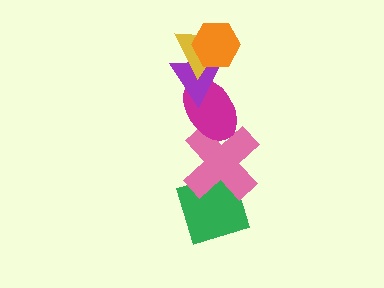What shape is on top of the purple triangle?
The yellow triangle is on top of the purple triangle.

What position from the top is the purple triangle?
The purple triangle is 3rd from the top.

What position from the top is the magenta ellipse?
The magenta ellipse is 4th from the top.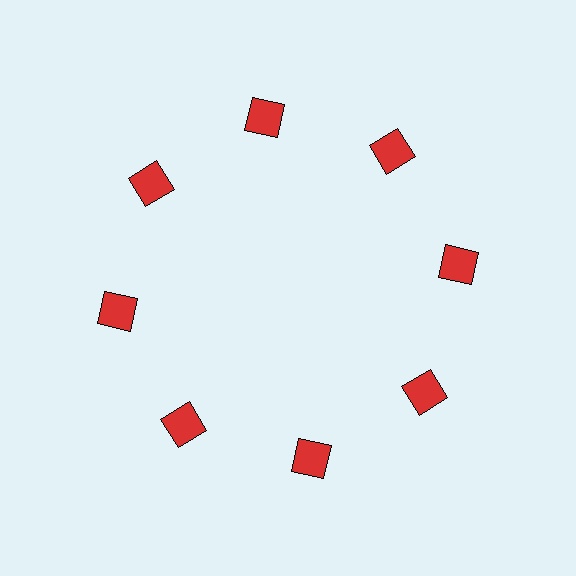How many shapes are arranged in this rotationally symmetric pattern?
There are 8 shapes, arranged in 8 groups of 1.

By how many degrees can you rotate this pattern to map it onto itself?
The pattern maps onto itself every 45 degrees of rotation.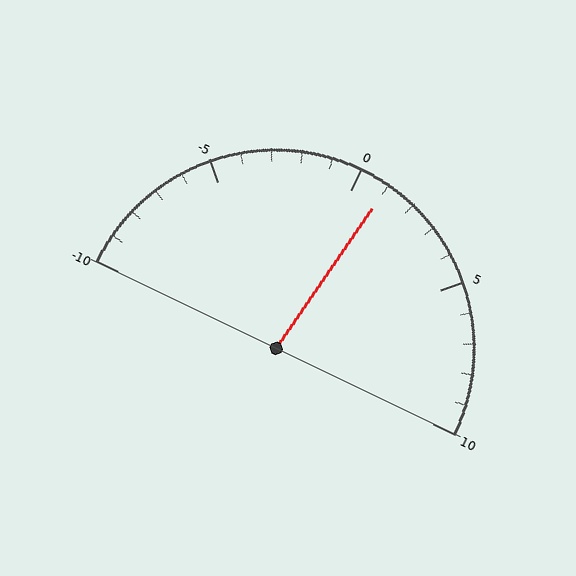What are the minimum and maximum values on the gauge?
The gauge ranges from -10 to 10.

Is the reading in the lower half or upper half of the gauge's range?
The reading is in the upper half of the range (-10 to 10).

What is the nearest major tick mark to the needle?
The nearest major tick mark is 0.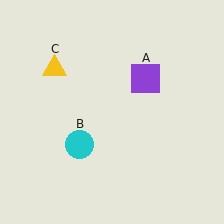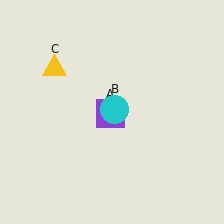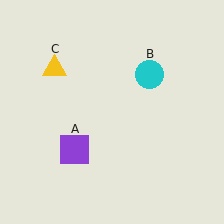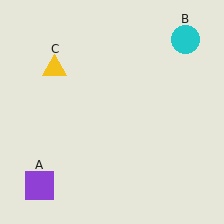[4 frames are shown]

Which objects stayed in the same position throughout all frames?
Yellow triangle (object C) remained stationary.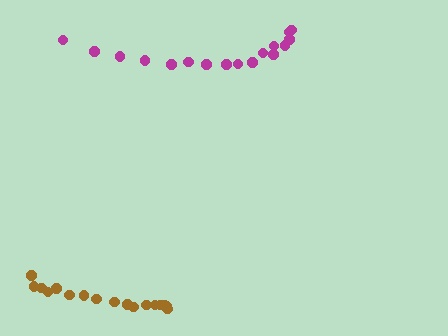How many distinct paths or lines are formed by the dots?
There are 2 distinct paths.